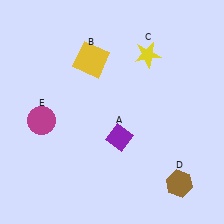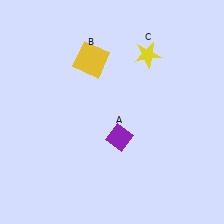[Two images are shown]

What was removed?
The brown hexagon (D), the magenta circle (E) were removed in Image 2.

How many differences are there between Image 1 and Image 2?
There are 2 differences between the two images.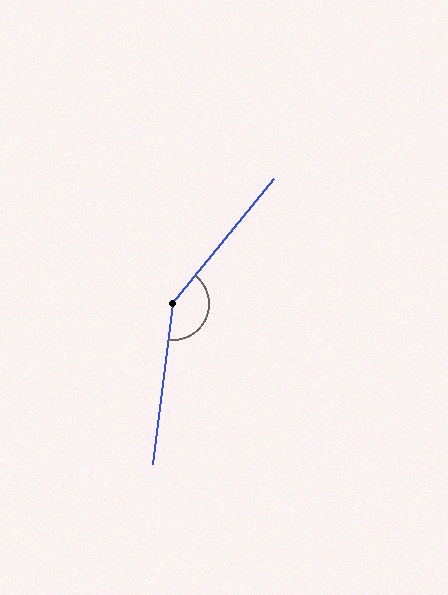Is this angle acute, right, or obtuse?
It is obtuse.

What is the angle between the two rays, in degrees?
Approximately 148 degrees.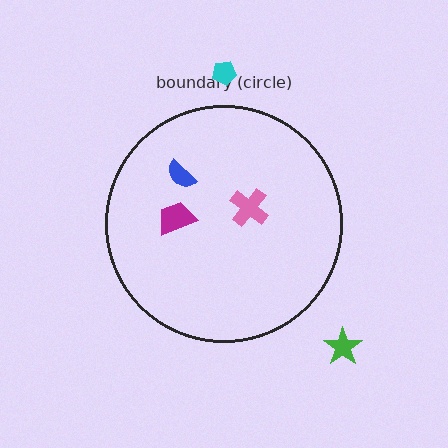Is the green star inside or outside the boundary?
Outside.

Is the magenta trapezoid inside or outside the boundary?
Inside.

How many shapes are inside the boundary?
3 inside, 2 outside.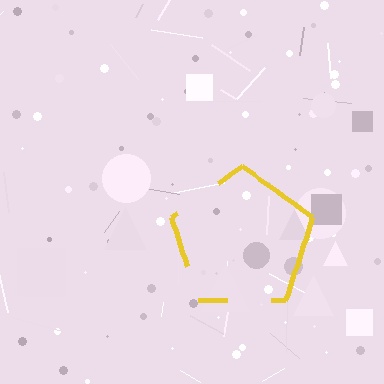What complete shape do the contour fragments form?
The contour fragments form a pentagon.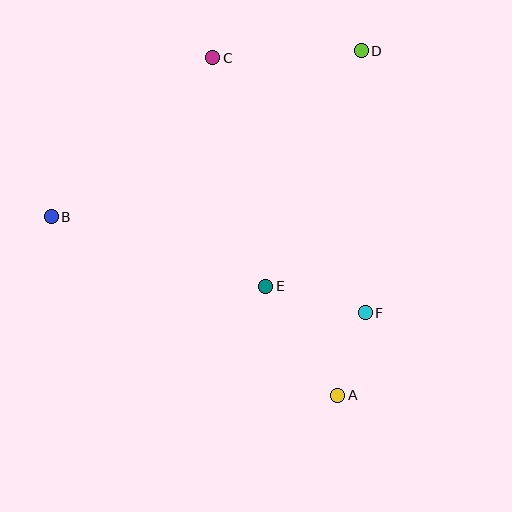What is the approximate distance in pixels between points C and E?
The distance between C and E is approximately 234 pixels.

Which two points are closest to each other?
Points A and F are closest to each other.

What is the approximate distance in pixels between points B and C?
The distance between B and C is approximately 226 pixels.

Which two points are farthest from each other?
Points A and C are farthest from each other.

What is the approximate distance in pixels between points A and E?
The distance between A and E is approximately 131 pixels.